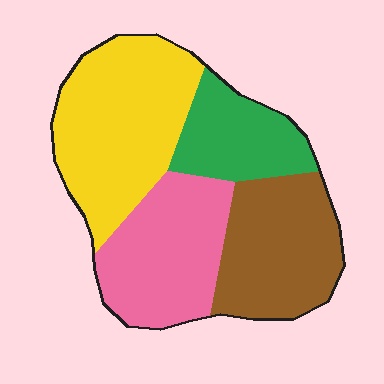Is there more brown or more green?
Brown.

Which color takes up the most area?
Yellow, at roughly 35%.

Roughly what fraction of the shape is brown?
Brown takes up about one quarter (1/4) of the shape.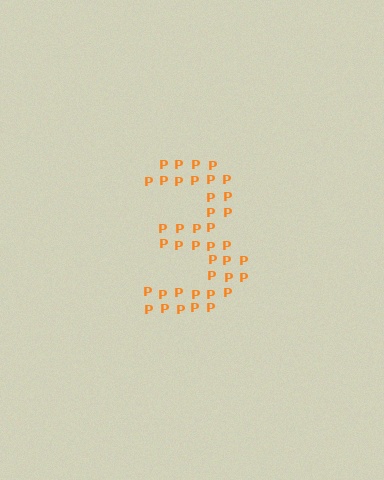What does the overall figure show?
The overall figure shows the digit 3.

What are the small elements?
The small elements are letter P's.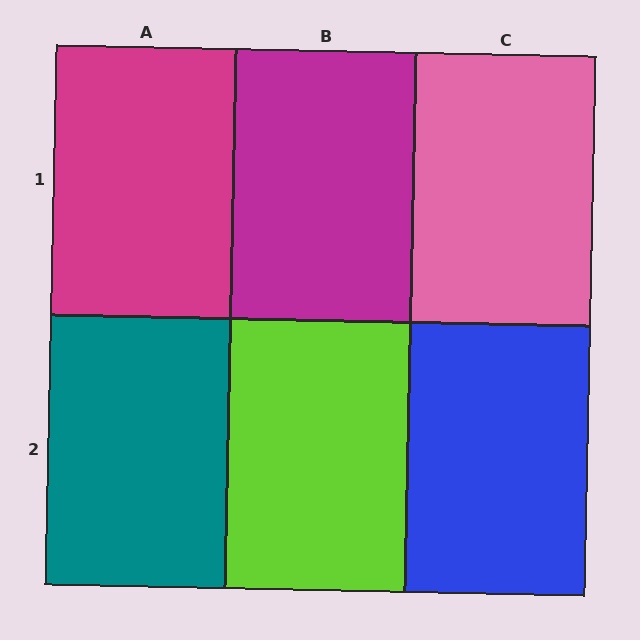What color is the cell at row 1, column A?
Magenta.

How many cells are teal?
1 cell is teal.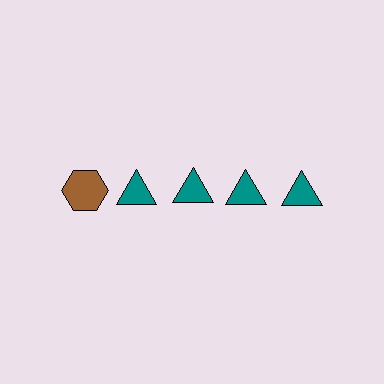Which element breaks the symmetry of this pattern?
The brown hexagon in the top row, leftmost column breaks the symmetry. All other shapes are teal triangles.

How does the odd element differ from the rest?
It differs in both color (brown instead of teal) and shape (hexagon instead of triangle).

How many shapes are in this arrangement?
There are 5 shapes arranged in a grid pattern.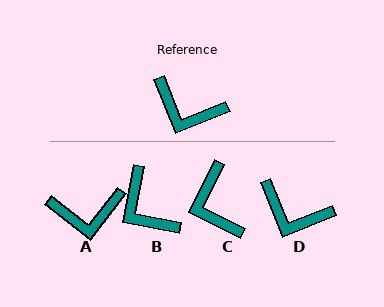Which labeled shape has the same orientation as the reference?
D.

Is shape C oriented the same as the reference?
No, it is off by about 48 degrees.